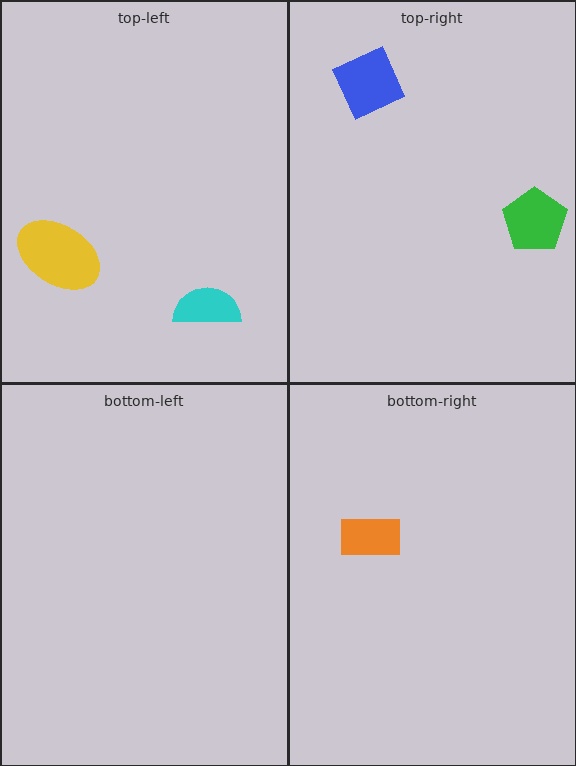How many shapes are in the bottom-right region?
1.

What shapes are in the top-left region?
The yellow ellipse, the cyan semicircle.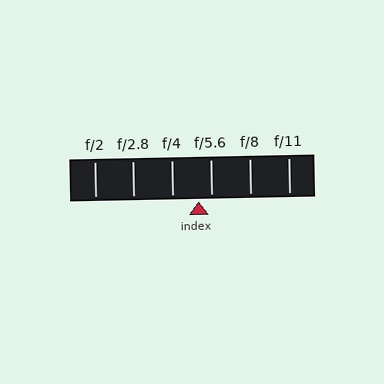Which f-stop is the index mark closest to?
The index mark is closest to f/5.6.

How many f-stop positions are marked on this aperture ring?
There are 6 f-stop positions marked.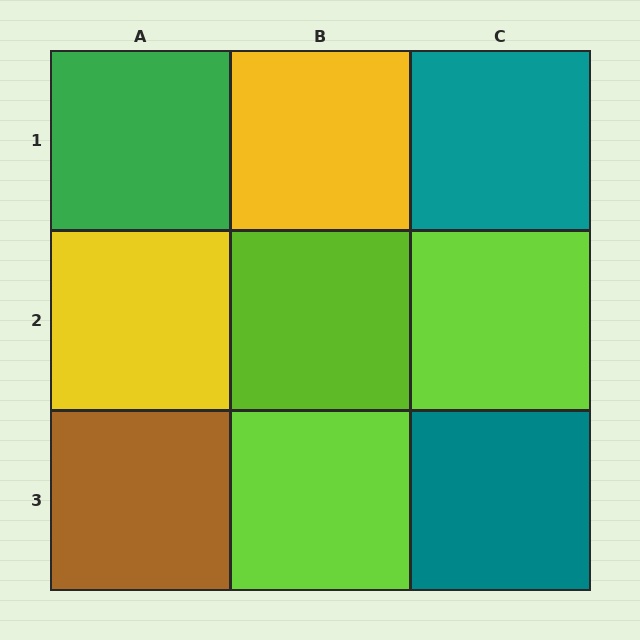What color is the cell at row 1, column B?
Yellow.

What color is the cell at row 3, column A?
Brown.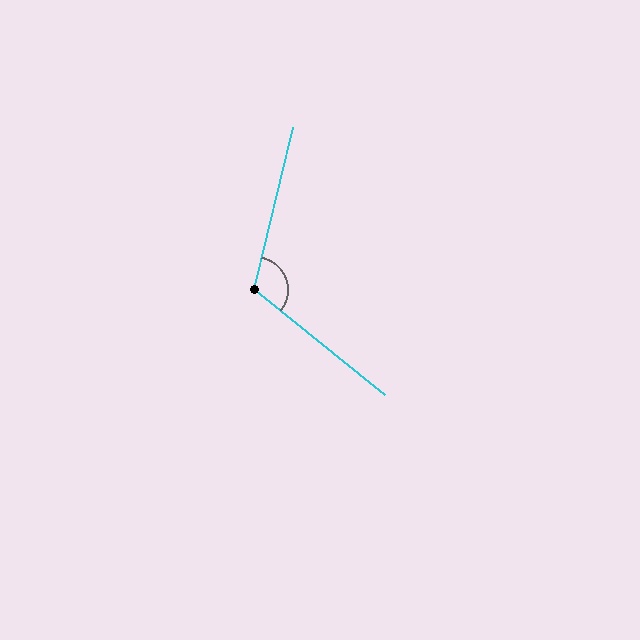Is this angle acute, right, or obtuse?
It is obtuse.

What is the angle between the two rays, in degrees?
Approximately 115 degrees.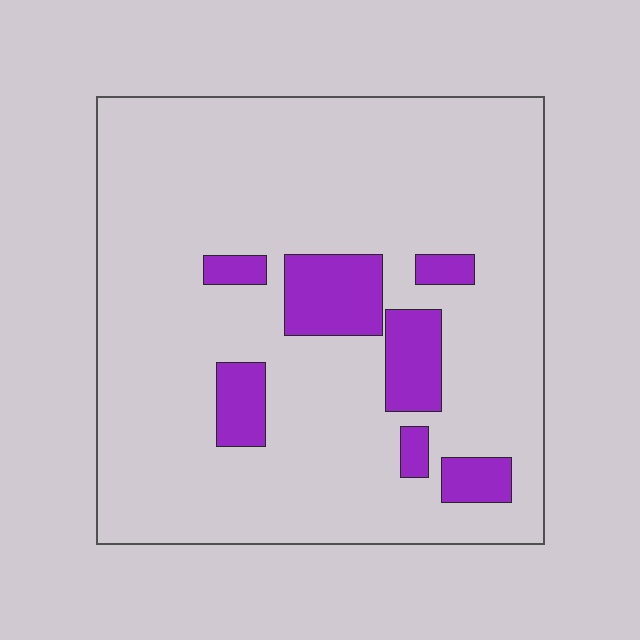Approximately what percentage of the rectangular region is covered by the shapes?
Approximately 15%.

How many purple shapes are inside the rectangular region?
7.